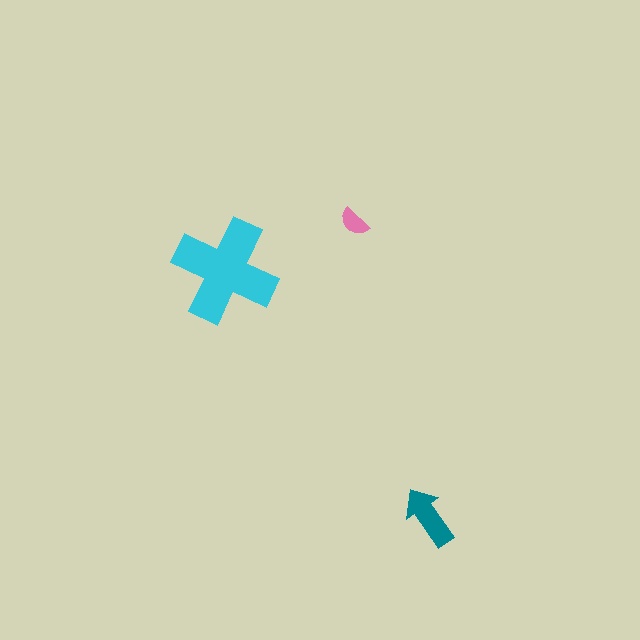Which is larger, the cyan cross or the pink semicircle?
The cyan cross.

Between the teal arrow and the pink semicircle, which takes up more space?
The teal arrow.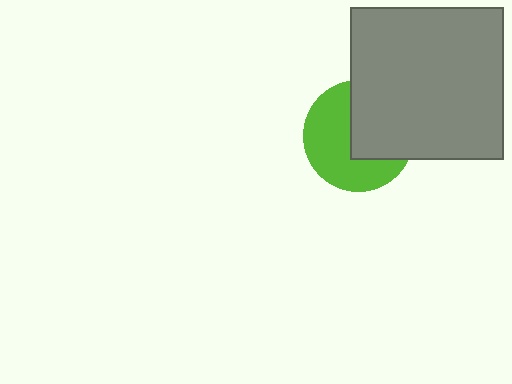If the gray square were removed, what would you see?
You would see the complete lime circle.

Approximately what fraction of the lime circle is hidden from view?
Roughly 45% of the lime circle is hidden behind the gray square.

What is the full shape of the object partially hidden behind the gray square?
The partially hidden object is a lime circle.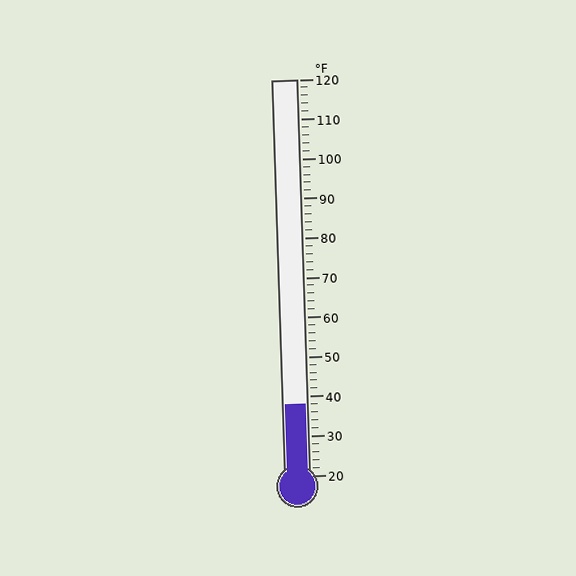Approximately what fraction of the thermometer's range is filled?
The thermometer is filled to approximately 20% of its range.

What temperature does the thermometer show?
The thermometer shows approximately 38°F.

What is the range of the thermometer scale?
The thermometer scale ranges from 20°F to 120°F.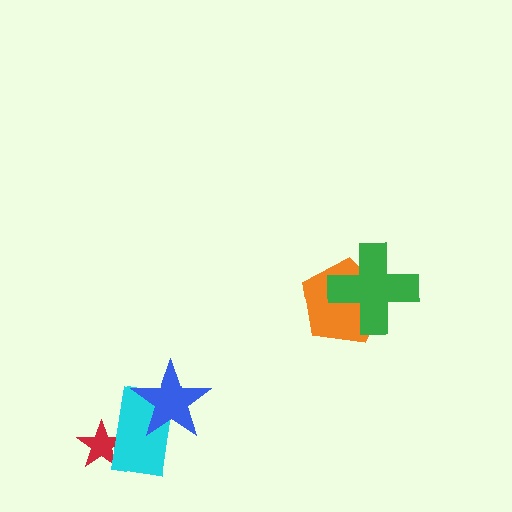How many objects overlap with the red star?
1 object overlaps with the red star.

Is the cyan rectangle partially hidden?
Yes, it is partially covered by another shape.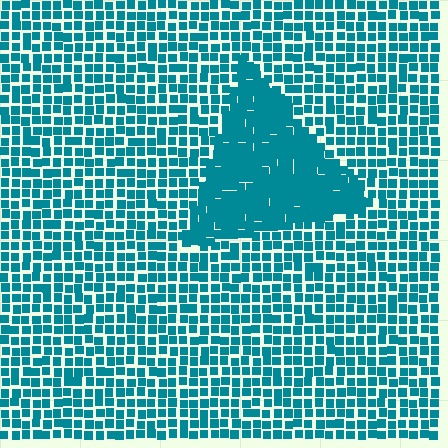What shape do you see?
I see a triangle.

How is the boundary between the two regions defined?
The boundary is defined by a change in element density (approximately 1.7x ratio). All elements are the same color, size, and shape.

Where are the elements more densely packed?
The elements are more densely packed inside the triangle boundary.